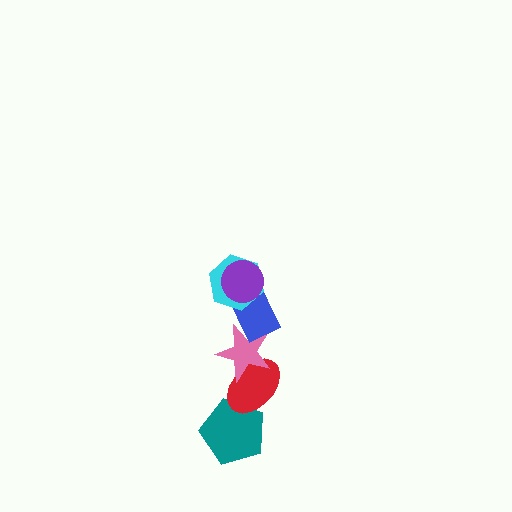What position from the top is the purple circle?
The purple circle is 1st from the top.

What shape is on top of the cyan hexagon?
The purple circle is on top of the cyan hexagon.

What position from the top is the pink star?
The pink star is 4th from the top.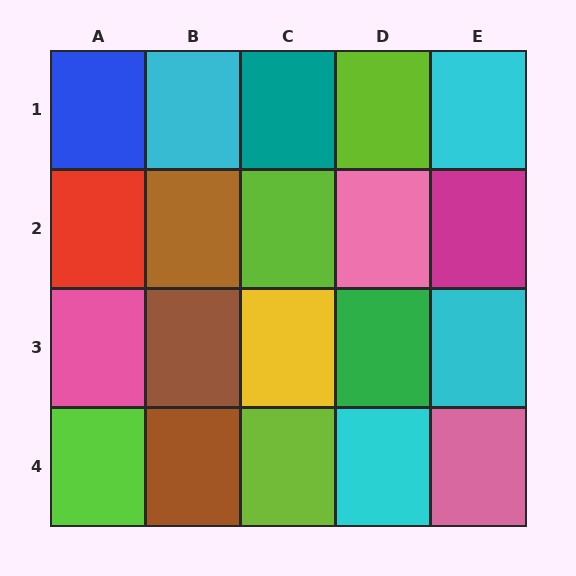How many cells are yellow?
1 cell is yellow.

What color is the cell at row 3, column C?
Yellow.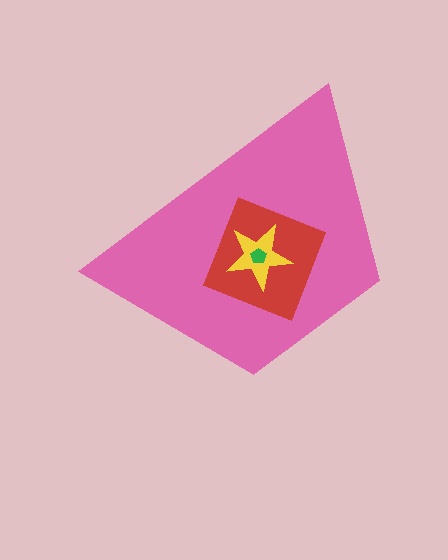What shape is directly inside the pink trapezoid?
The red diamond.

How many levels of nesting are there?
4.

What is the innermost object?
The green pentagon.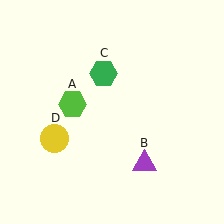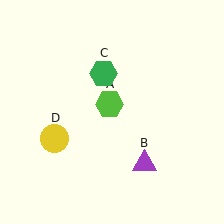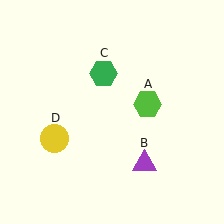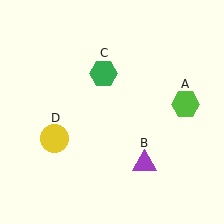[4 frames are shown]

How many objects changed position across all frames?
1 object changed position: lime hexagon (object A).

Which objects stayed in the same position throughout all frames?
Purple triangle (object B) and green hexagon (object C) and yellow circle (object D) remained stationary.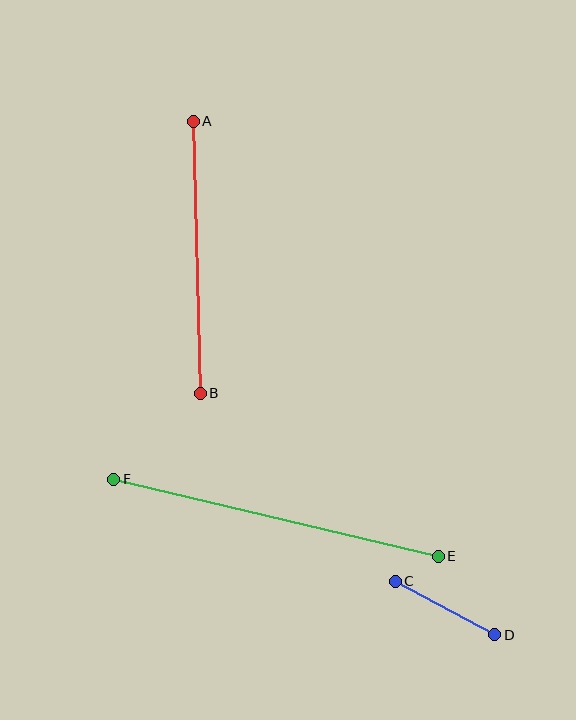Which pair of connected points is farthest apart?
Points E and F are farthest apart.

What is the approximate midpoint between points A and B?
The midpoint is at approximately (197, 257) pixels.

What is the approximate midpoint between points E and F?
The midpoint is at approximately (276, 518) pixels.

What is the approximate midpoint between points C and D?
The midpoint is at approximately (445, 608) pixels.